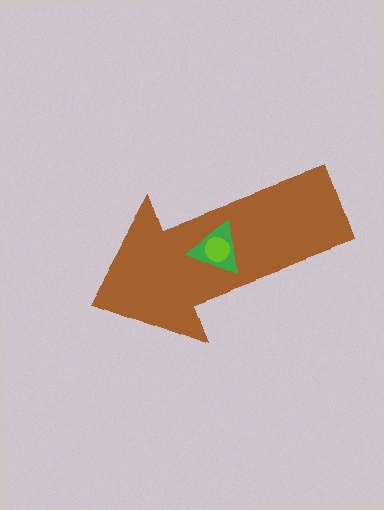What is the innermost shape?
The lime circle.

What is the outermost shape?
The brown arrow.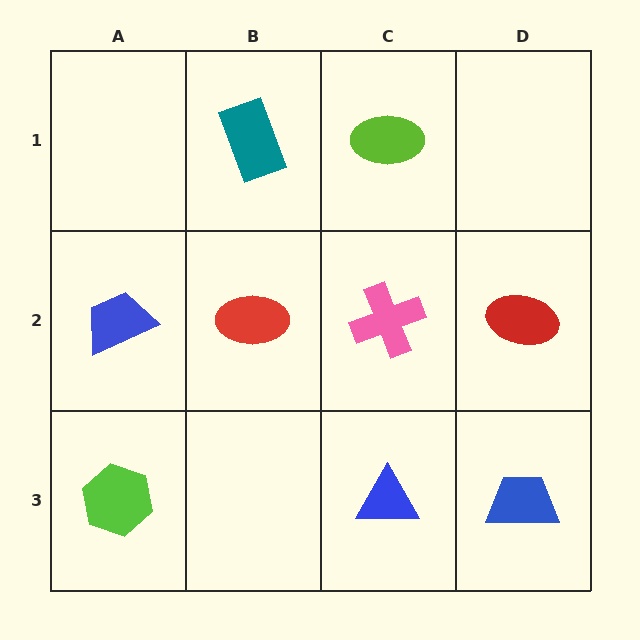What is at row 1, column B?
A teal rectangle.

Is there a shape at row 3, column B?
No, that cell is empty.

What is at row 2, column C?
A pink cross.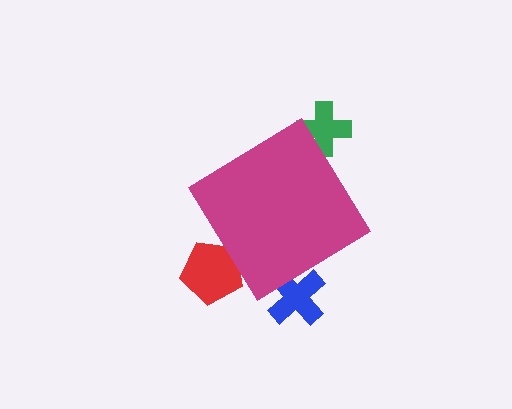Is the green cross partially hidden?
Yes, the green cross is partially hidden behind the magenta diamond.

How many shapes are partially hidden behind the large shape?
3 shapes are partially hidden.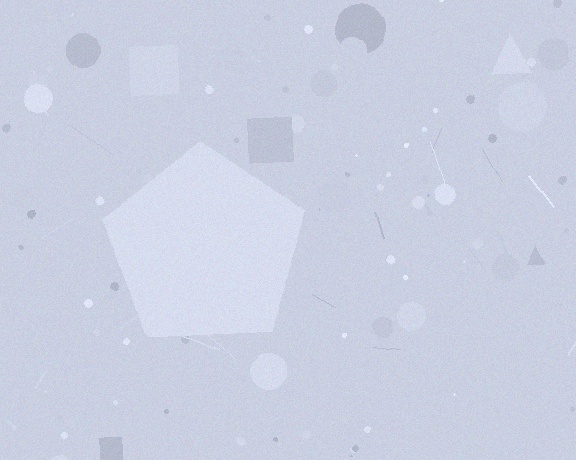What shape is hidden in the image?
A pentagon is hidden in the image.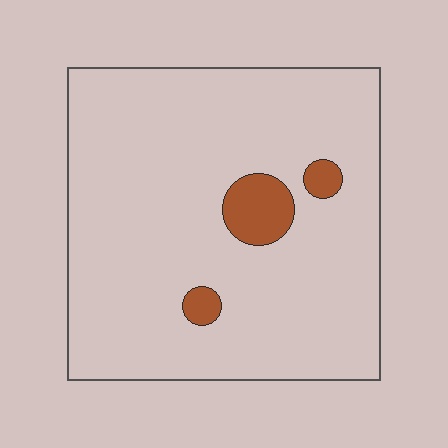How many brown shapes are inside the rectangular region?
3.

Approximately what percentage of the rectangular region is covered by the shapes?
Approximately 5%.